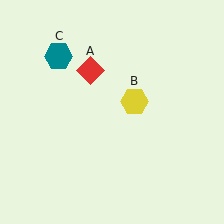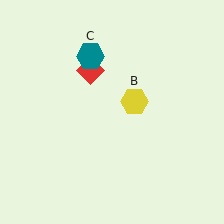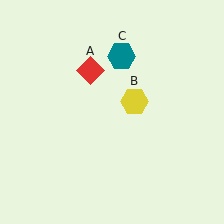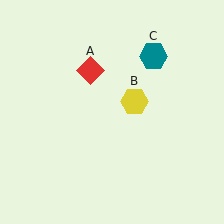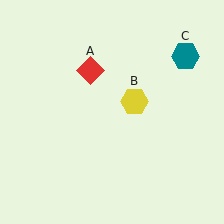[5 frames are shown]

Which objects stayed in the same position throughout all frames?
Red diamond (object A) and yellow hexagon (object B) remained stationary.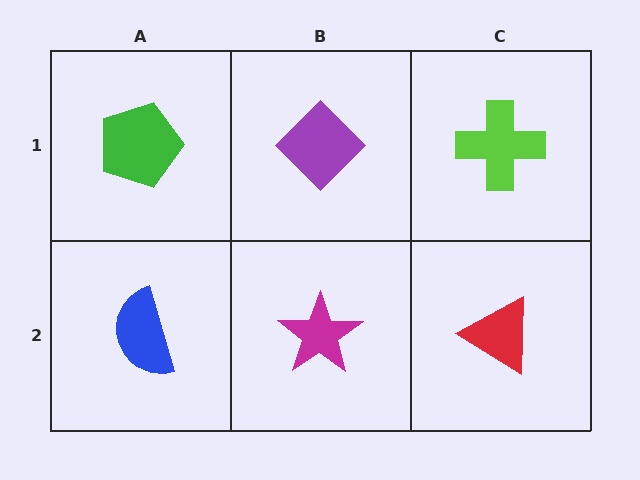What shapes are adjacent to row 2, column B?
A purple diamond (row 1, column B), a blue semicircle (row 2, column A), a red triangle (row 2, column C).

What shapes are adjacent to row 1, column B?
A magenta star (row 2, column B), a green pentagon (row 1, column A), a lime cross (row 1, column C).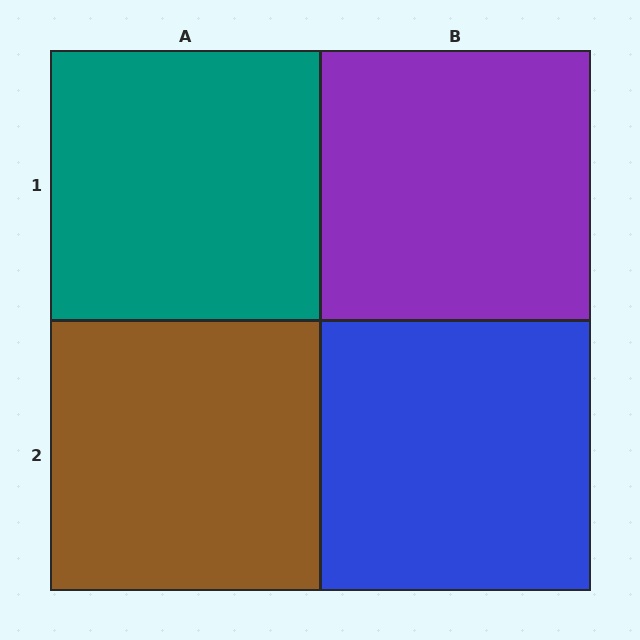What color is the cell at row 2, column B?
Blue.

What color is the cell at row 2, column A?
Brown.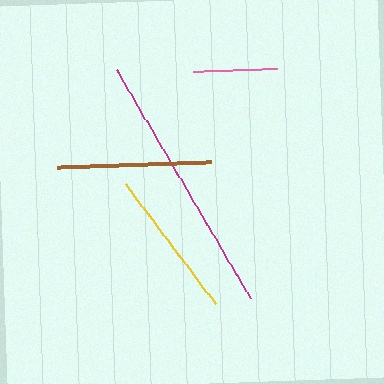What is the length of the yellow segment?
The yellow segment is approximately 150 pixels long.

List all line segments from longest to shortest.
From longest to shortest: magenta, brown, yellow, pink.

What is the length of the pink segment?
The pink segment is approximately 85 pixels long.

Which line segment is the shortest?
The pink line is the shortest at approximately 85 pixels.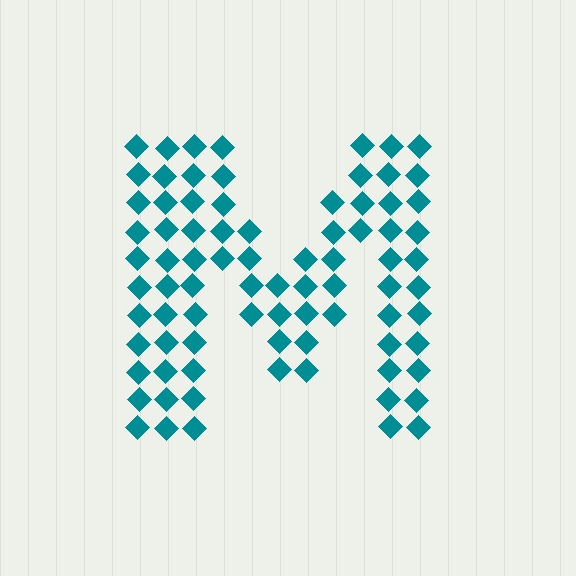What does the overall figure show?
The overall figure shows the letter M.